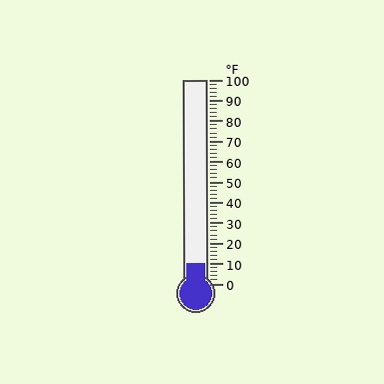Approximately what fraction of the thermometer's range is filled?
The thermometer is filled to approximately 10% of its range.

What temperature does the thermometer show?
The thermometer shows approximately 10°F.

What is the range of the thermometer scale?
The thermometer scale ranges from 0°F to 100°F.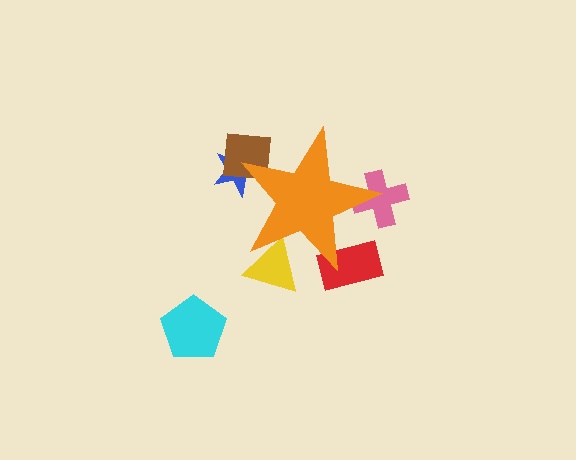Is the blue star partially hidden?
Yes, the blue star is partially hidden behind the orange star.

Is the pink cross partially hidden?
Yes, the pink cross is partially hidden behind the orange star.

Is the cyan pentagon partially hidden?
No, the cyan pentagon is fully visible.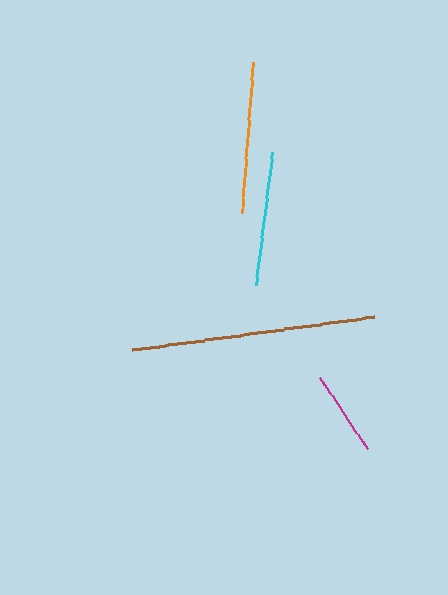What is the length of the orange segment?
The orange segment is approximately 151 pixels long.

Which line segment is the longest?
The brown line is the longest at approximately 244 pixels.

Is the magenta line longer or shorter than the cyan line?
The cyan line is longer than the magenta line.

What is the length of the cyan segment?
The cyan segment is approximately 134 pixels long.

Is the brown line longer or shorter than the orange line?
The brown line is longer than the orange line.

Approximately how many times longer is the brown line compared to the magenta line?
The brown line is approximately 2.8 times the length of the magenta line.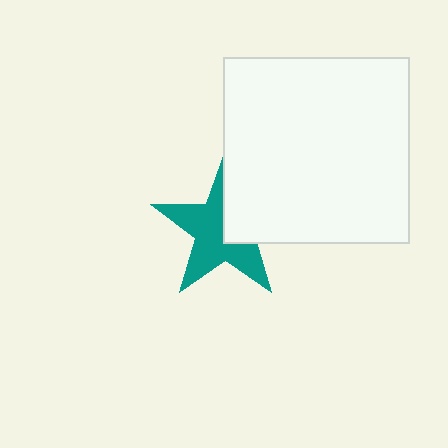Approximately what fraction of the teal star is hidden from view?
Roughly 36% of the teal star is hidden behind the white square.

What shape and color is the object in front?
The object in front is a white square.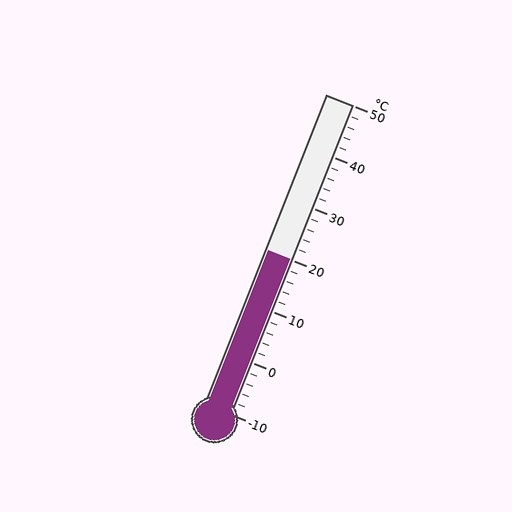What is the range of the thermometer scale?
The thermometer scale ranges from -10°C to 50°C.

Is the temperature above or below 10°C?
The temperature is above 10°C.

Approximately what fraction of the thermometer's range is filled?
The thermometer is filled to approximately 50% of its range.